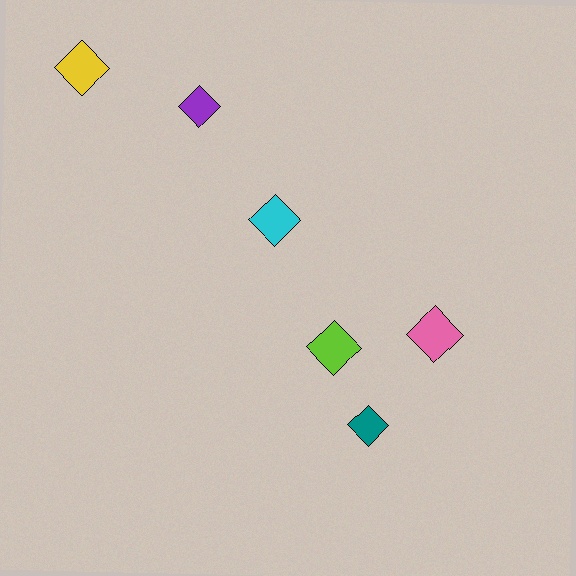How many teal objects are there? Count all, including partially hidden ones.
There is 1 teal object.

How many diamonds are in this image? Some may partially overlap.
There are 6 diamonds.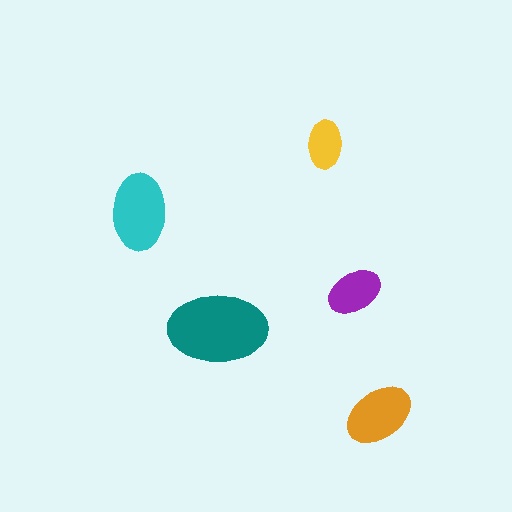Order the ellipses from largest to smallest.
the teal one, the cyan one, the orange one, the purple one, the yellow one.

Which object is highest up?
The yellow ellipse is topmost.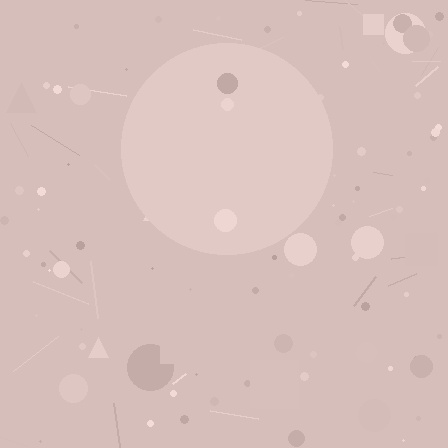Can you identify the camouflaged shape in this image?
The camouflaged shape is a circle.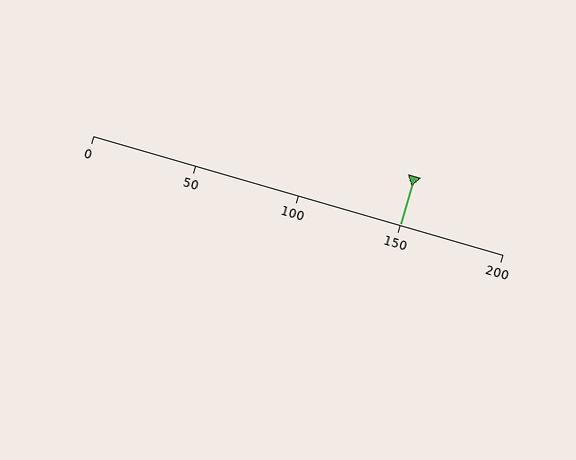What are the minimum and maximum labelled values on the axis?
The axis runs from 0 to 200.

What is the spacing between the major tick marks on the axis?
The major ticks are spaced 50 apart.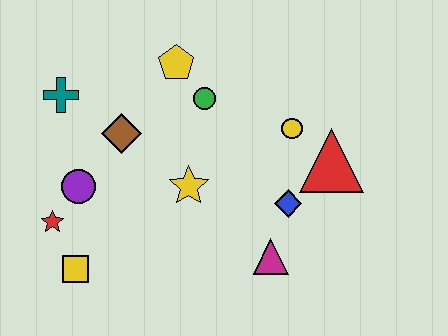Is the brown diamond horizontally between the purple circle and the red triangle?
Yes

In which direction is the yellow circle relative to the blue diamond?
The yellow circle is above the blue diamond.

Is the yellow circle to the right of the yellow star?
Yes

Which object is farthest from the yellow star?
The teal cross is farthest from the yellow star.